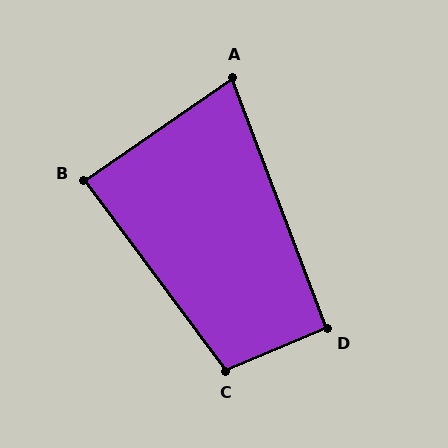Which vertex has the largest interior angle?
C, at approximately 104 degrees.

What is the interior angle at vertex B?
Approximately 88 degrees (approximately right).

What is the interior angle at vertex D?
Approximately 92 degrees (approximately right).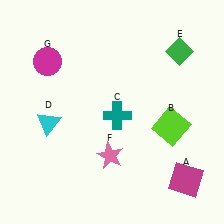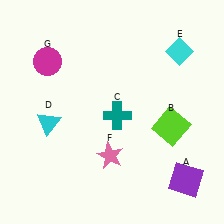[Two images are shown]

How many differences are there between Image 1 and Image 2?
There are 2 differences between the two images.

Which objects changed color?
A changed from magenta to purple. E changed from green to cyan.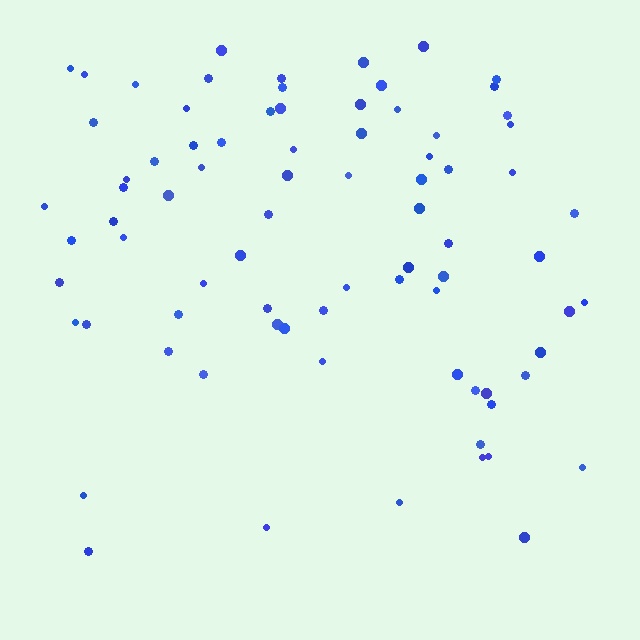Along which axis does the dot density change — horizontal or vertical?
Vertical.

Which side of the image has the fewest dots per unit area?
The bottom.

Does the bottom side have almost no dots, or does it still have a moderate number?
Still a moderate number, just noticeably fewer than the top.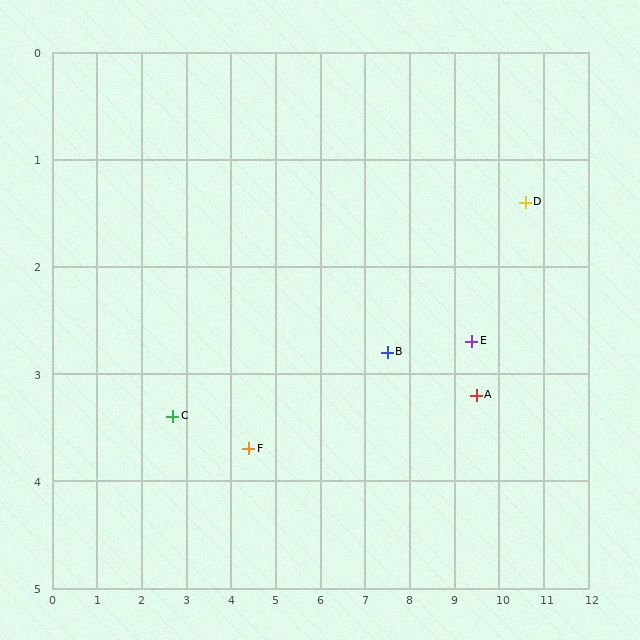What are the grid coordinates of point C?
Point C is at approximately (2.7, 3.4).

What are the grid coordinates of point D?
Point D is at approximately (10.6, 1.4).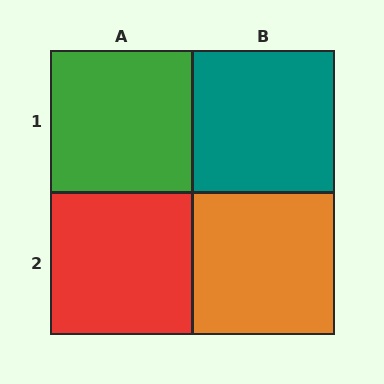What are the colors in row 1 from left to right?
Green, teal.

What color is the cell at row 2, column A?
Red.